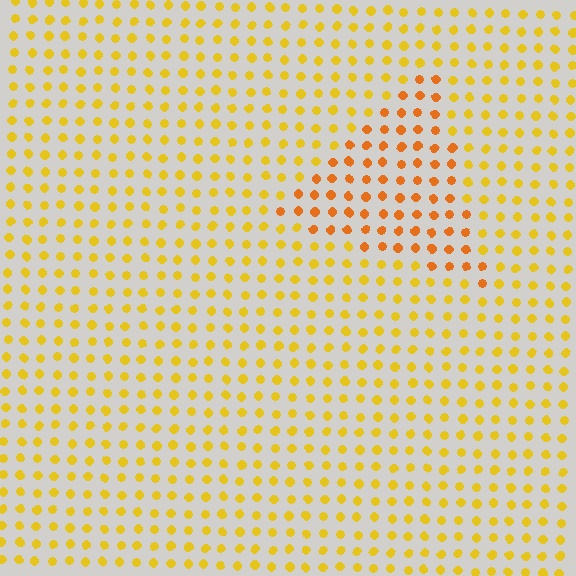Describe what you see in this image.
The image is filled with small yellow elements in a uniform arrangement. A triangle-shaped region is visible where the elements are tinted to a slightly different hue, forming a subtle color boundary.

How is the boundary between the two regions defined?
The boundary is defined purely by a slight shift in hue (about 26 degrees). Spacing, size, and orientation are identical on both sides.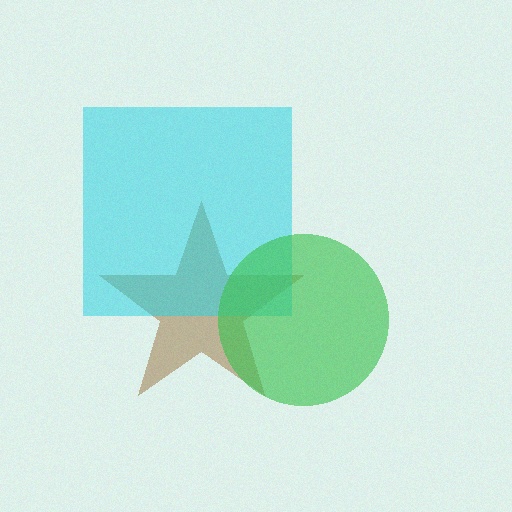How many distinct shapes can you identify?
There are 3 distinct shapes: a brown star, a cyan square, a green circle.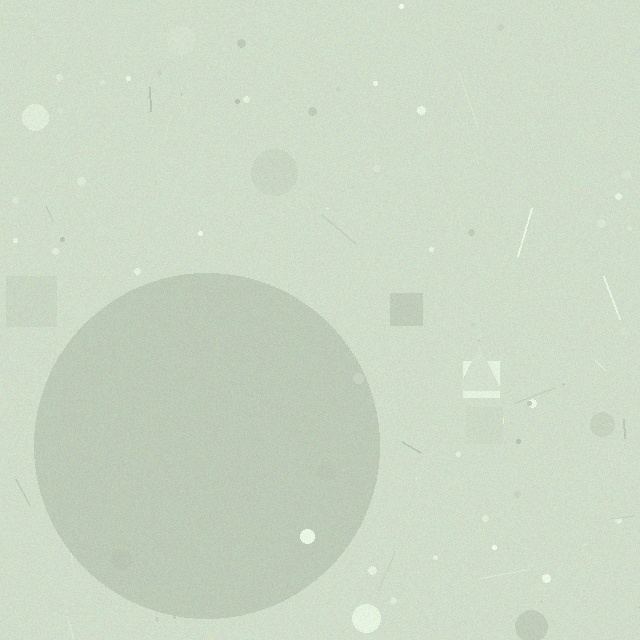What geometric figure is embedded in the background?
A circle is embedded in the background.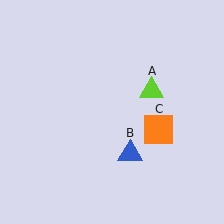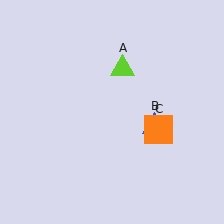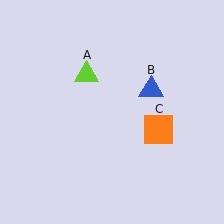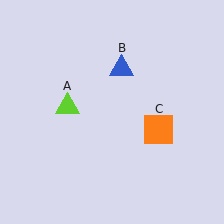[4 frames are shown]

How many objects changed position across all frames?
2 objects changed position: lime triangle (object A), blue triangle (object B).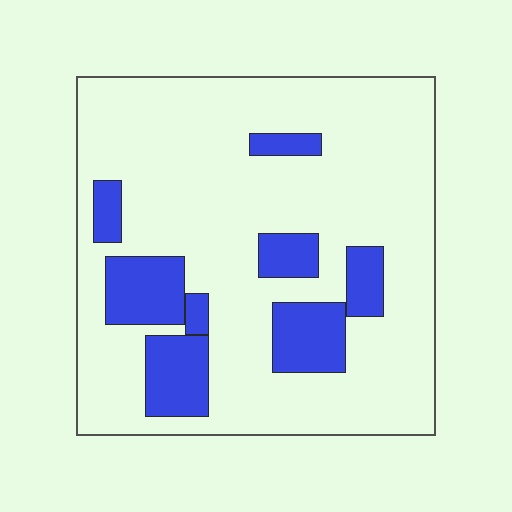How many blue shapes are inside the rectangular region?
8.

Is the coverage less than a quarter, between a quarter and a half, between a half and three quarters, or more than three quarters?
Less than a quarter.